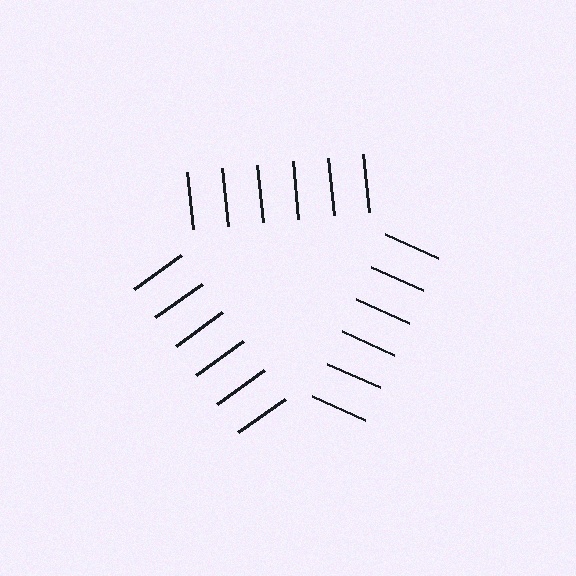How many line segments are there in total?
18 — 6 along each of the 3 edges.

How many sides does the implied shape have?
3 sides — the line-ends trace a triangle.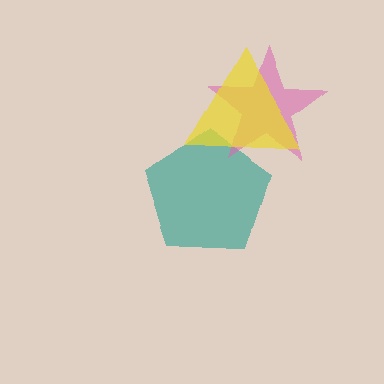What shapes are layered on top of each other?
The layered shapes are: a teal pentagon, a pink star, a yellow triangle.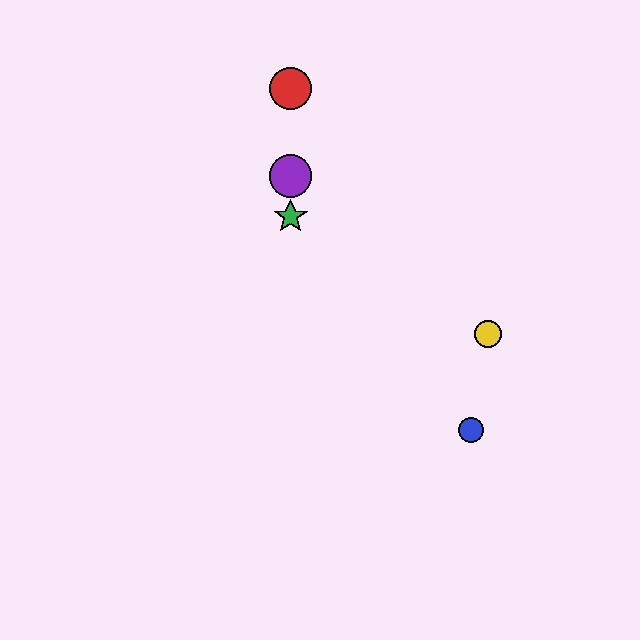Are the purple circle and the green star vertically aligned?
Yes, both are at x≈291.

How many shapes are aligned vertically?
3 shapes (the red circle, the green star, the purple circle) are aligned vertically.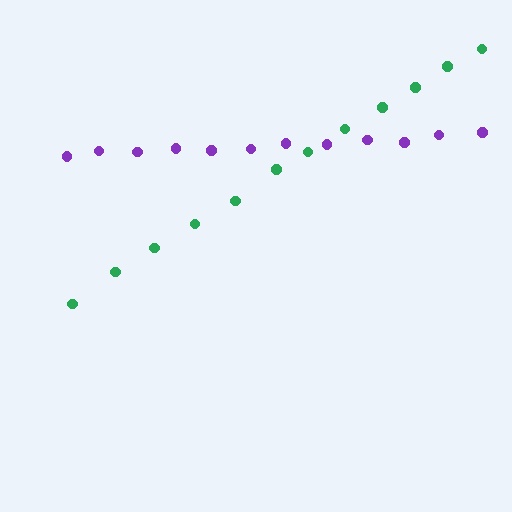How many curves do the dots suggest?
There are 2 distinct paths.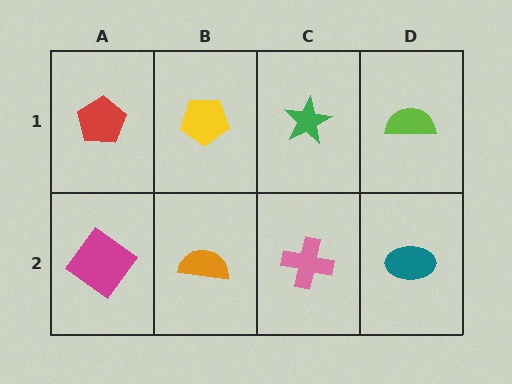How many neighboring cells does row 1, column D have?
2.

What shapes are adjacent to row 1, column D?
A teal ellipse (row 2, column D), a green star (row 1, column C).